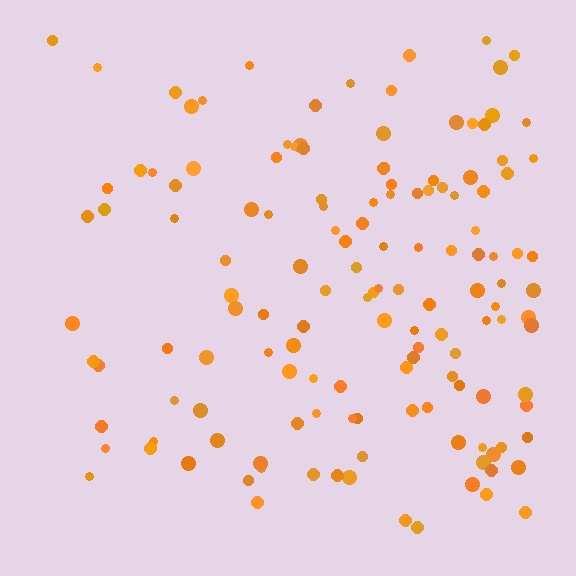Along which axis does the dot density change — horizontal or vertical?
Horizontal.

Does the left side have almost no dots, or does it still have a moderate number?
Still a moderate number, just noticeably fewer than the right.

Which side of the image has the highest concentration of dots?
The right.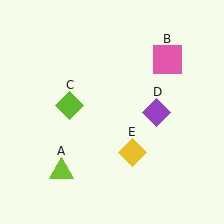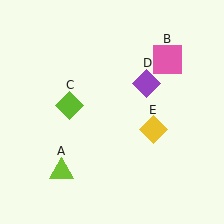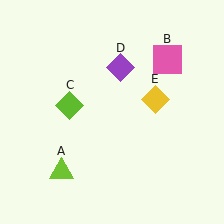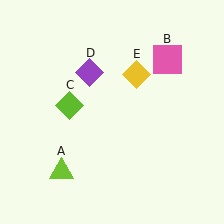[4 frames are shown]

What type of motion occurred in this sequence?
The purple diamond (object D), yellow diamond (object E) rotated counterclockwise around the center of the scene.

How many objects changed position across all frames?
2 objects changed position: purple diamond (object D), yellow diamond (object E).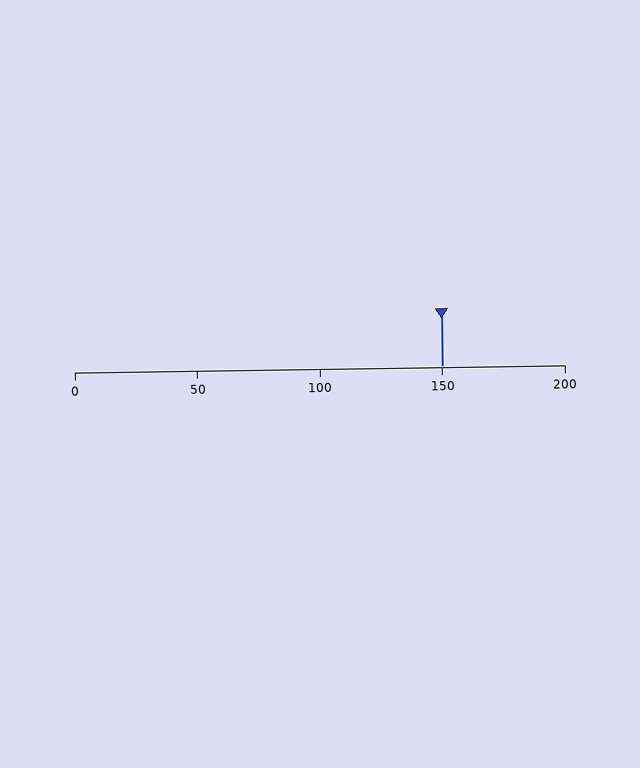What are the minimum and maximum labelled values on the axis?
The axis runs from 0 to 200.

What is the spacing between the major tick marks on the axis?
The major ticks are spaced 50 apart.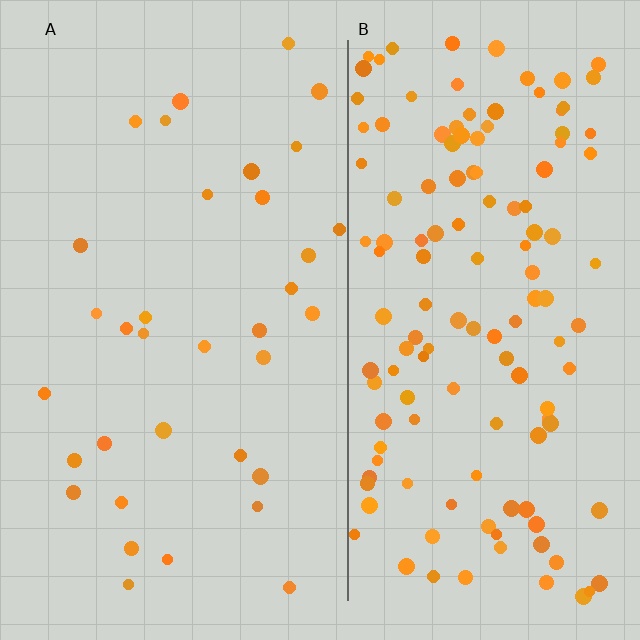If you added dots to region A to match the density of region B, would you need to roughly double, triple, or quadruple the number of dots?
Approximately quadruple.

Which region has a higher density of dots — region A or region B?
B (the right).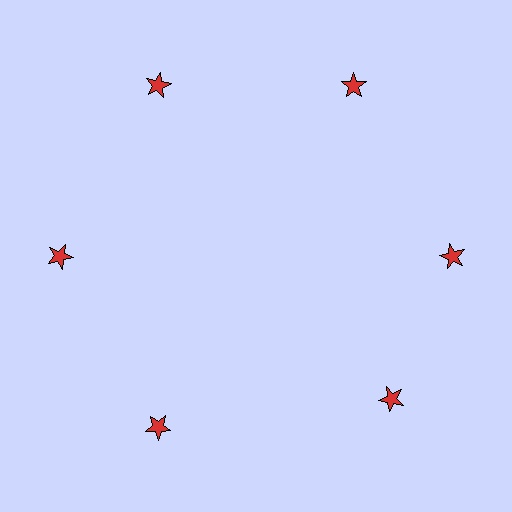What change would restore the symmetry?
The symmetry would be restored by rotating it back into even spacing with its neighbors so that all 6 stars sit at equal angles and equal distance from the center.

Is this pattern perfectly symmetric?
No. The 6 red stars are arranged in a ring, but one element near the 5 o'clock position is rotated out of alignment along the ring, breaking the 6-fold rotational symmetry.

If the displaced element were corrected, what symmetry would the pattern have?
It would have 6-fold rotational symmetry — the pattern would map onto itself every 60 degrees.